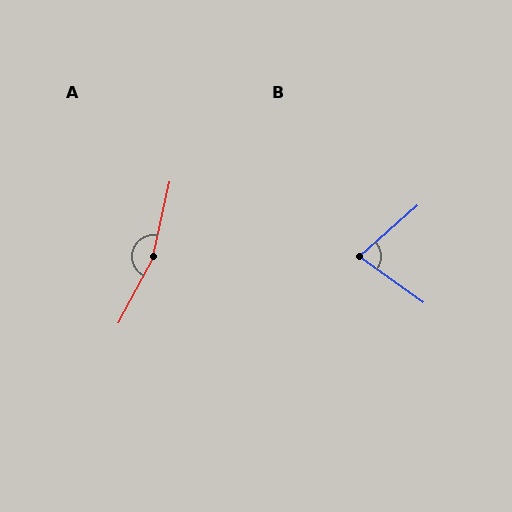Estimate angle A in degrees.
Approximately 164 degrees.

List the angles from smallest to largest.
B (77°), A (164°).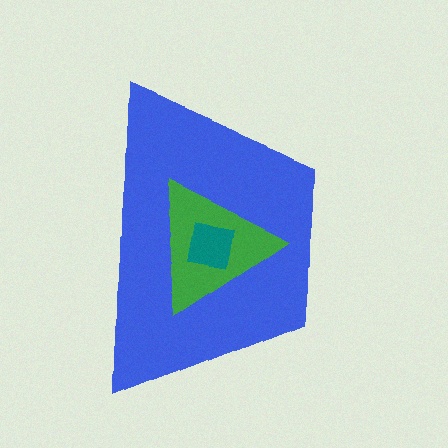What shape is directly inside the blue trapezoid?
The green triangle.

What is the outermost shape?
The blue trapezoid.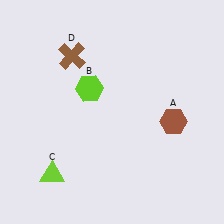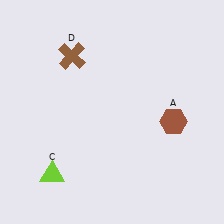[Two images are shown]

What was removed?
The lime hexagon (B) was removed in Image 2.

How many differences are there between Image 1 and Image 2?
There is 1 difference between the two images.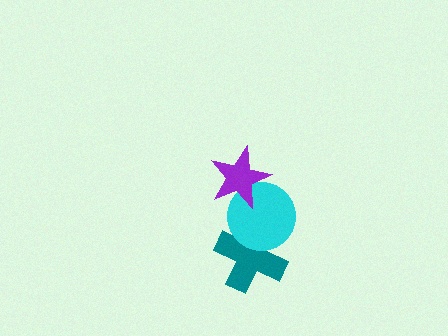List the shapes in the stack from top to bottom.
From top to bottom: the purple star, the cyan circle, the teal cross.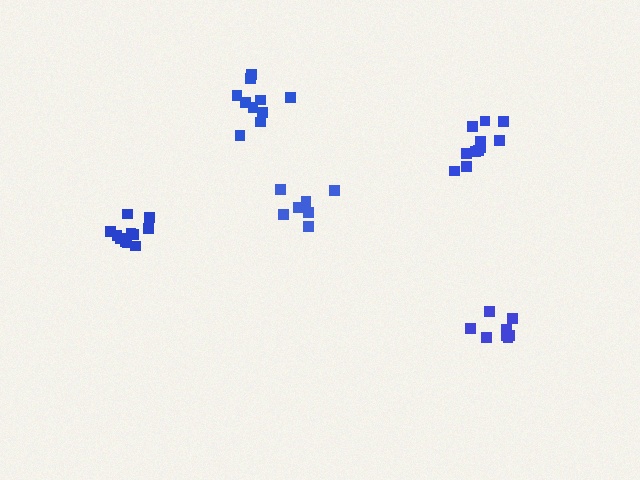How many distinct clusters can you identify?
There are 5 distinct clusters.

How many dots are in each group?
Group 1: 10 dots, Group 2: 11 dots, Group 3: 8 dots, Group 4: 11 dots, Group 5: 7 dots (47 total).